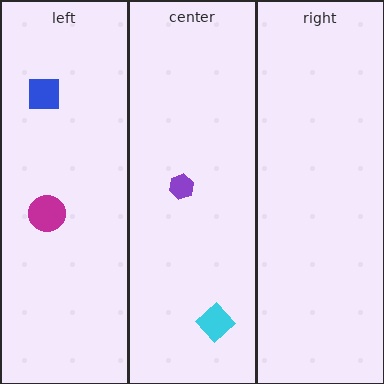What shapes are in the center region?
The cyan diamond, the purple hexagon.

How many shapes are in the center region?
2.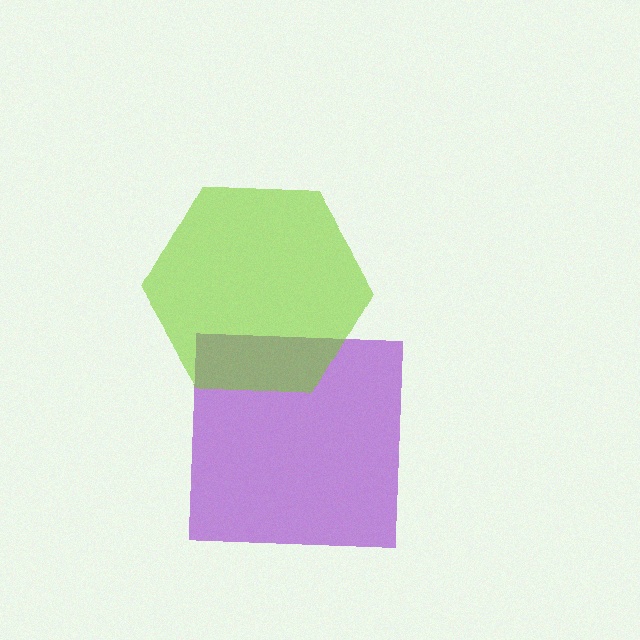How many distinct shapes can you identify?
There are 2 distinct shapes: a purple square, a lime hexagon.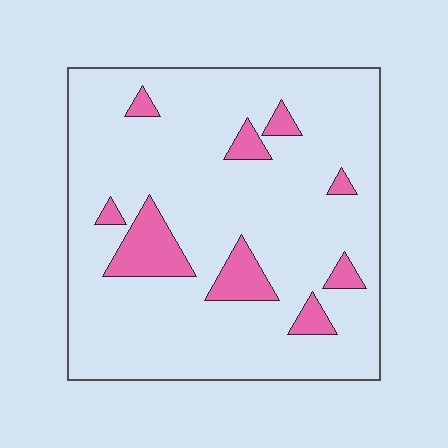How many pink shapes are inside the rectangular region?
9.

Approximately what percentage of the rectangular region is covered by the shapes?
Approximately 10%.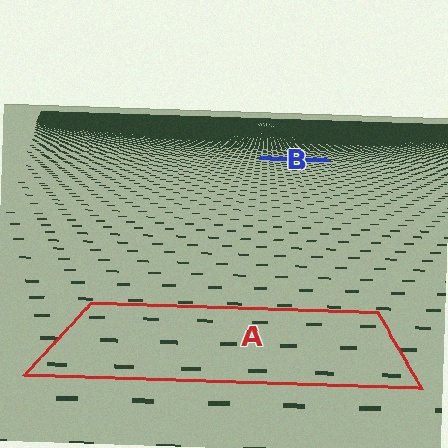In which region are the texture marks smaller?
The texture marks are smaller in region B, because it is farther away.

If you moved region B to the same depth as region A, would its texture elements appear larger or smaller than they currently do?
They would appear larger. At a closer depth, the same texture elements are projected at a bigger on-screen size.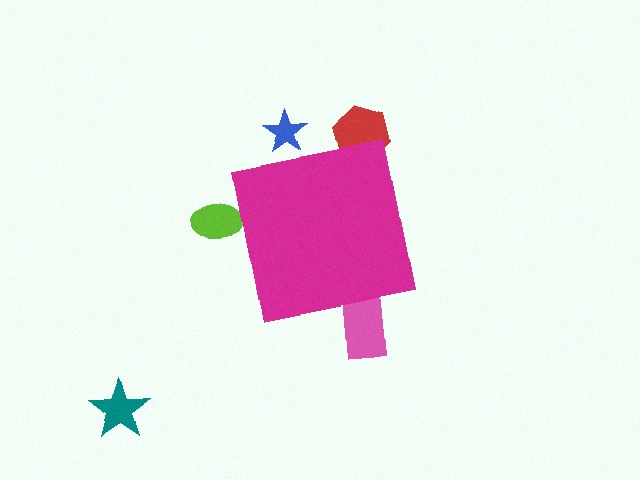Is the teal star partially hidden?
No, the teal star is fully visible.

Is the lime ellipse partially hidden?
Yes, the lime ellipse is partially hidden behind the magenta square.